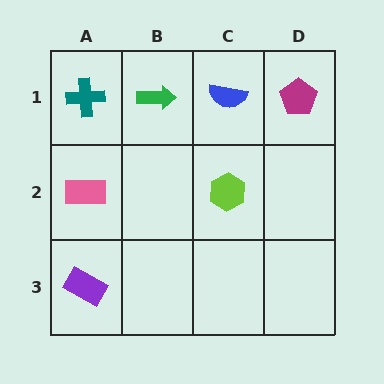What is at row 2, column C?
A lime hexagon.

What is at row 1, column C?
A blue semicircle.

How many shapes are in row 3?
1 shape.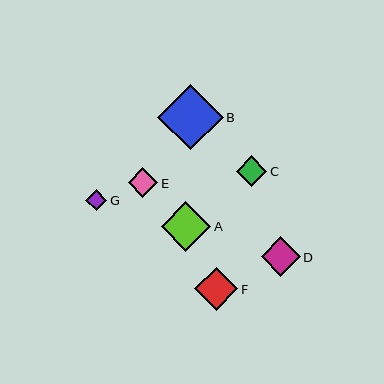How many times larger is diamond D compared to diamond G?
Diamond D is approximately 1.9 times the size of diamond G.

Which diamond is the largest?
Diamond B is the largest with a size of approximately 65 pixels.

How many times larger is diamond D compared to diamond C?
Diamond D is approximately 1.3 times the size of diamond C.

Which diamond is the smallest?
Diamond G is the smallest with a size of approximately 21 pixels.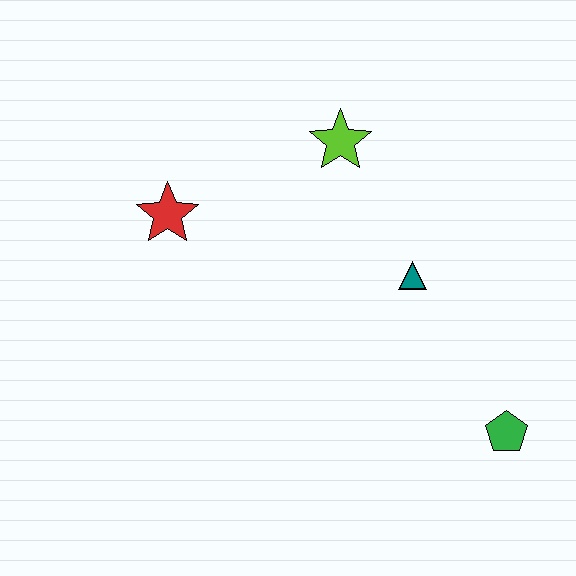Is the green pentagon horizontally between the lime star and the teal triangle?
No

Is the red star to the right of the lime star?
No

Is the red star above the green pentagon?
Yes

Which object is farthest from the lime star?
The green pentagon is farthest from the lime star.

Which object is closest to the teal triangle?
The lime star is closest to the teal triangle.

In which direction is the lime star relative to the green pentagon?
The lime star is above the green pentagon.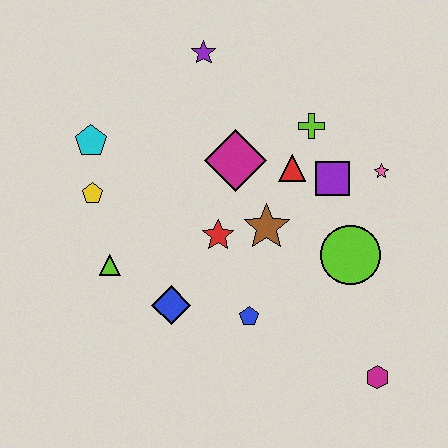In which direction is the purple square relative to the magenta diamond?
The purple square is to the right of the magenta diamond.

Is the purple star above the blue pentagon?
Yes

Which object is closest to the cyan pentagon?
The yellow pentagon is closest to the cyan pentagon.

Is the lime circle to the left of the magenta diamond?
No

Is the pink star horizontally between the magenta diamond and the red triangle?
No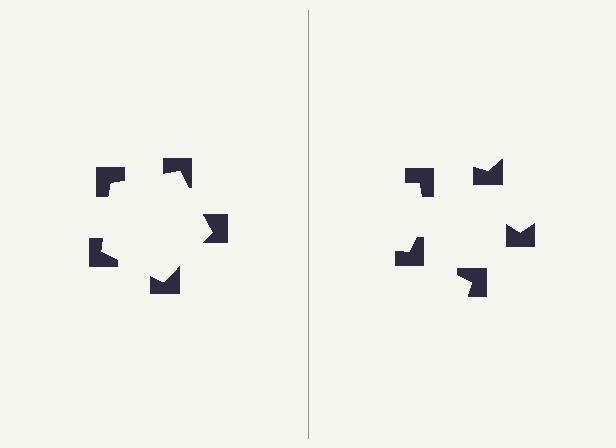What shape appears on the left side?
An illusory pentagon.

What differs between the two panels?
The notched squares are positioned identically on both sides; only the wedge orientations differ. On the left they align to a pentagon; on the right they are misaligned.